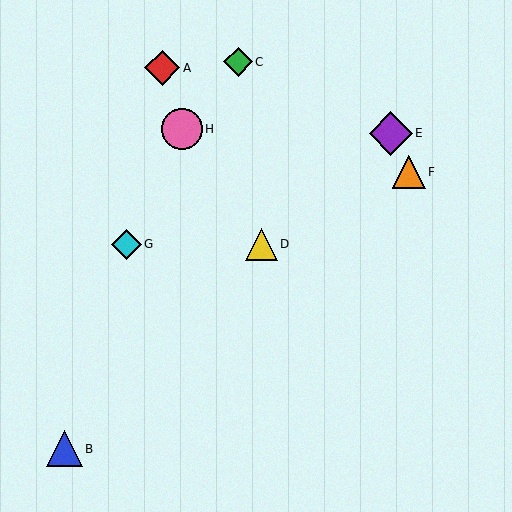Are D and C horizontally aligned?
No, D is at y≈244 and C is at y≈62.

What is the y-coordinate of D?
Object D is at y≈244.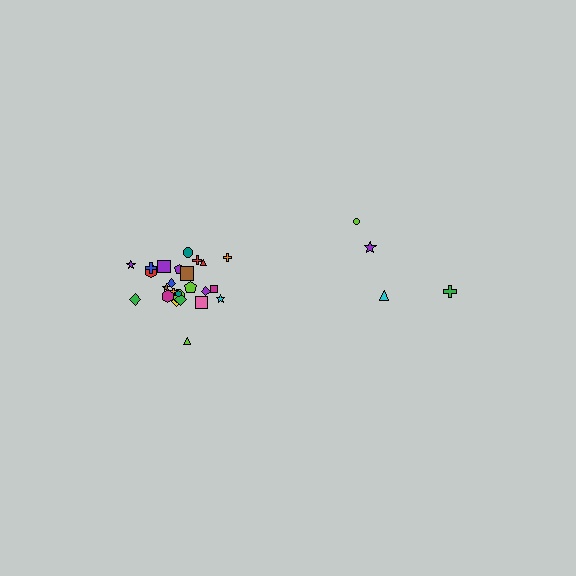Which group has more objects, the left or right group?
The left group.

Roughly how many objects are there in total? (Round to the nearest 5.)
Roughly 30 objects in total.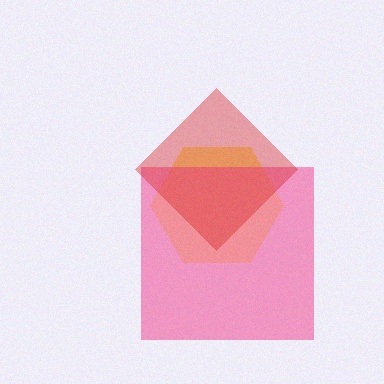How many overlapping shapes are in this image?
There are 3 overlapping shapes in the image.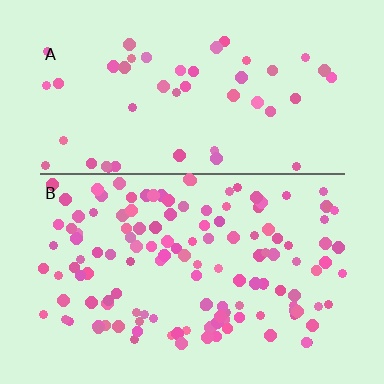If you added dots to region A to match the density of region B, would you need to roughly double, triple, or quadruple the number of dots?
Approximately triple.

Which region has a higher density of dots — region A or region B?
B (the bottom).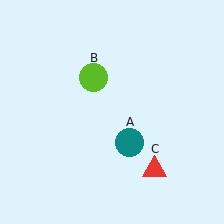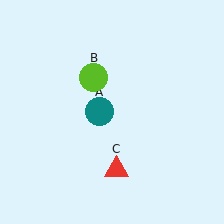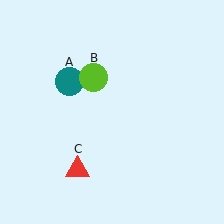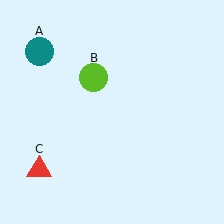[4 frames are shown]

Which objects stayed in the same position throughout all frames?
Lime circle (object B) remained stationary.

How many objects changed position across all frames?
2 objects changed position: teal circle (object A), red triangle (object C).